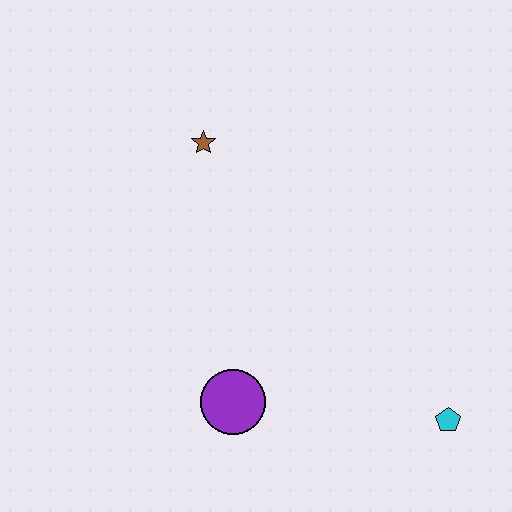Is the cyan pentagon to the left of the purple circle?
No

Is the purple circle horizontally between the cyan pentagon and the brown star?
Yes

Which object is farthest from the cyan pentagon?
The brown star is farthest from the cyan pentagon.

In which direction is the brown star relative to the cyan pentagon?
The brown star is above the cyan pentagon.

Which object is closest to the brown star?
The purple circle is closest to the brown star.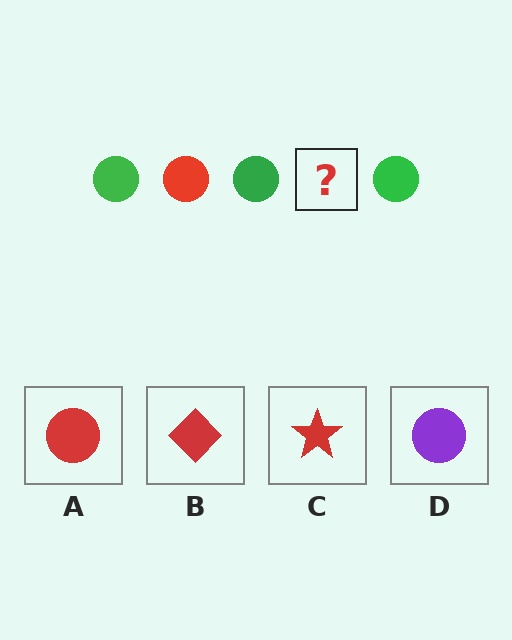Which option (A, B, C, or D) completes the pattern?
A.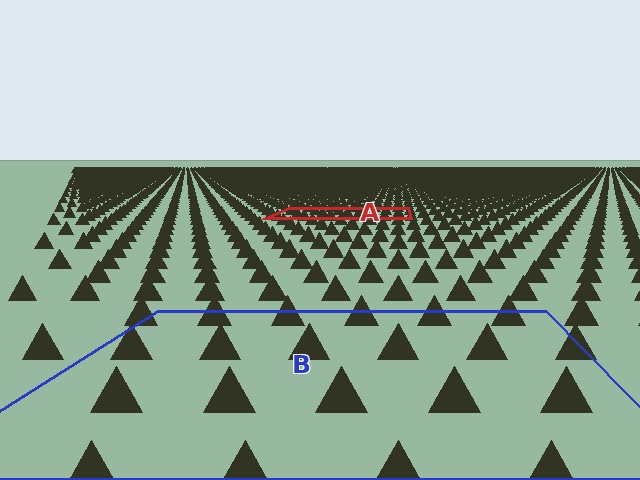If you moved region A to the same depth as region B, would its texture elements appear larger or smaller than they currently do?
They would appear larger. At a closer depth, the same texture elements are projected at a bigger on-screen size.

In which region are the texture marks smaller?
The texture marks are smaller in region A, because it is farther away.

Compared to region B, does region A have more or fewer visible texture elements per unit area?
Region A has more texture elements per unit area — they are packed more densely because it is farther away.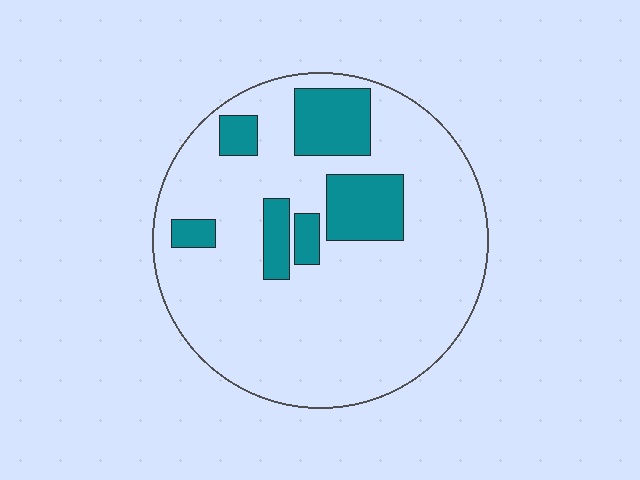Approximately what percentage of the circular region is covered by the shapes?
Approximately 20%.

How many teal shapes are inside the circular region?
6.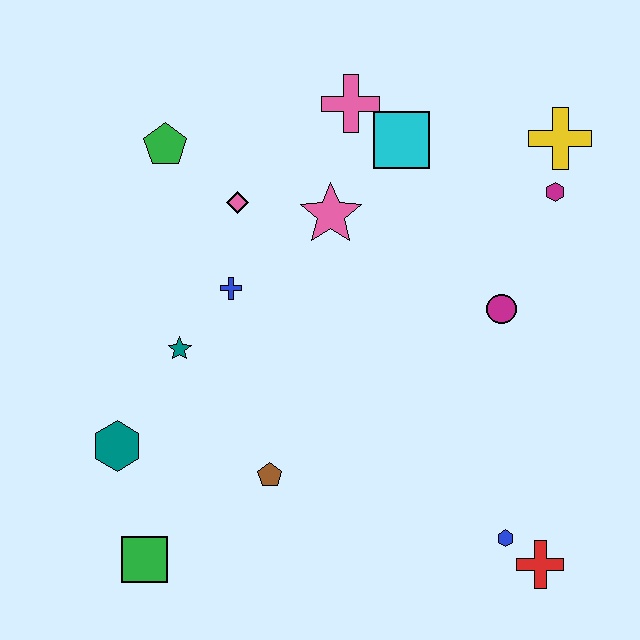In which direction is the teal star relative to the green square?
The teal star is above the green square.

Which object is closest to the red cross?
The blue hexagon is closest to the red cross.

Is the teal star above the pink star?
No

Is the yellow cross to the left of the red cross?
No